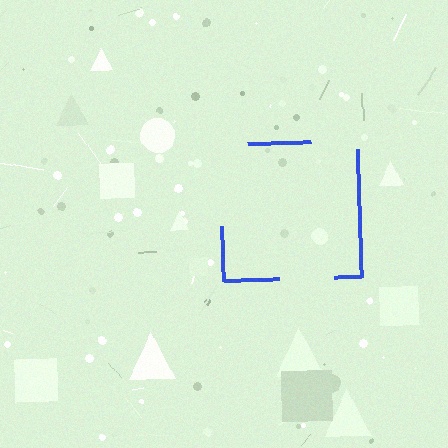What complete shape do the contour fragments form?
The contour fragments form a square.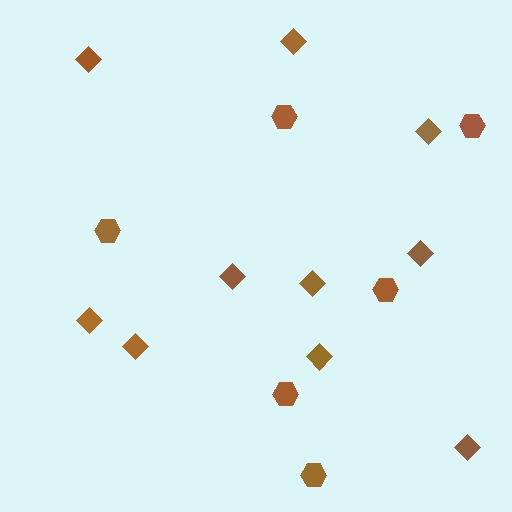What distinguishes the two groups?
There are 2 groups: one group of hexagons (6) and one group of diamonds (10).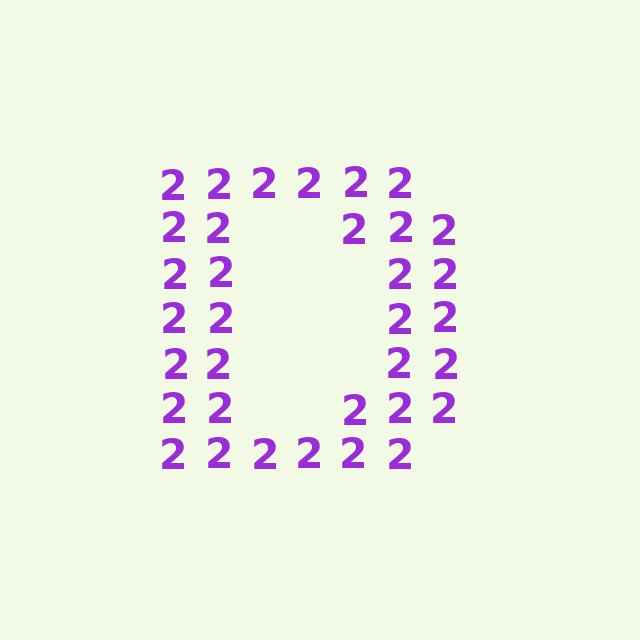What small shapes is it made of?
It is made of small digit 2's.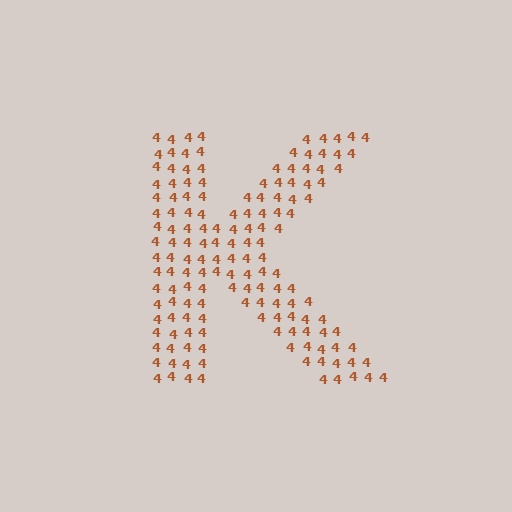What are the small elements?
The small elements are digit 4's.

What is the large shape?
The large shape is the letter K.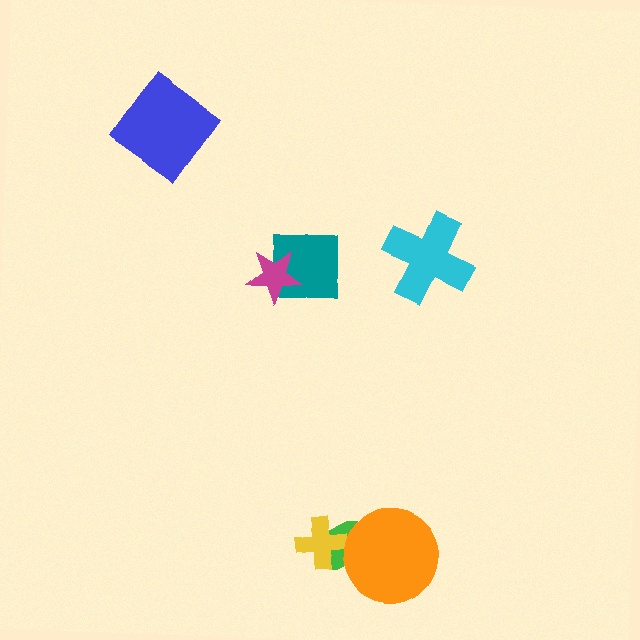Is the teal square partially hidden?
Yes, it is partially covered by another shape.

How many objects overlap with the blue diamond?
0 objects overlap with the blue diamond.